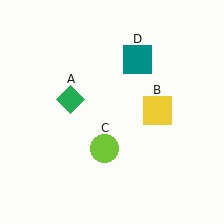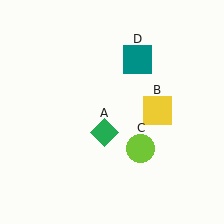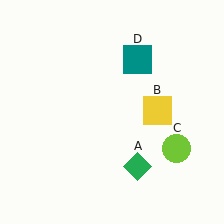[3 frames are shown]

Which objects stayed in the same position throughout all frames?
Yellow square (object B) and teal square (object D) remained stationary.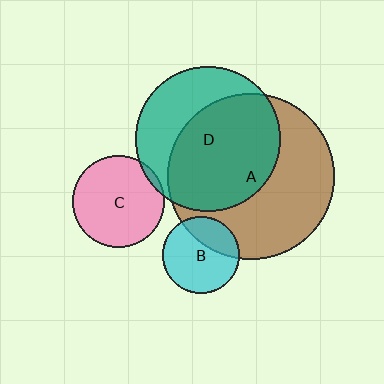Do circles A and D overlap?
Yes.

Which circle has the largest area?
Circle A (brown).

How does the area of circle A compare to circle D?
Approximately 1.3 times.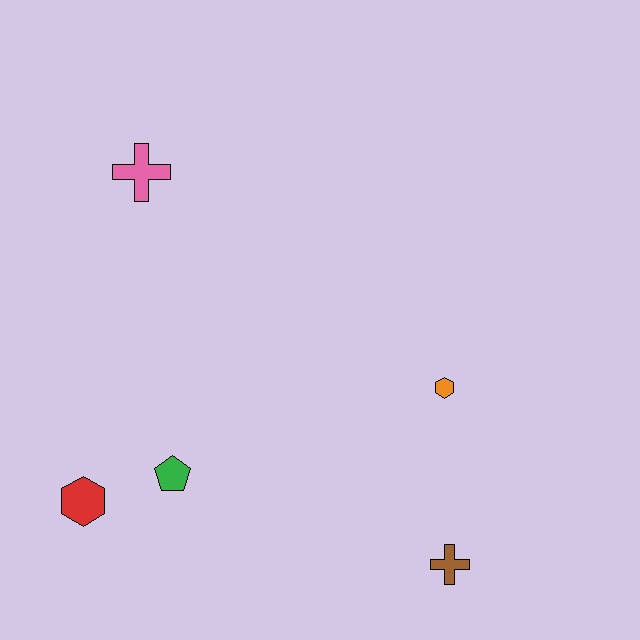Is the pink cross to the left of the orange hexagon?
Yes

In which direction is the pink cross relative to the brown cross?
The pink cross is above the brown cross.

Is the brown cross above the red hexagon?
No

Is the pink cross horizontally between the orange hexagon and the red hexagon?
Yes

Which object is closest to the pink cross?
The green pentagon is closest to the pink cross.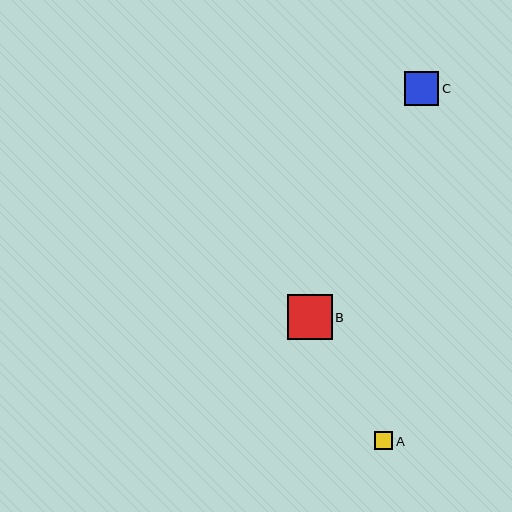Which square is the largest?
Square B is the largest with a size of approximately 45 pixels.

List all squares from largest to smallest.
From largest to smallest: B, C, A.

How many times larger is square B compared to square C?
Square B is approximately 1.3 times the size of square C.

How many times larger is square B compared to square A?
Square B is approximately 2.4 times the size of square A.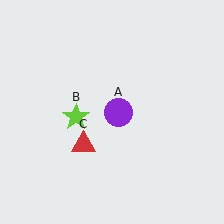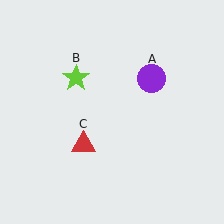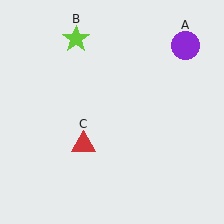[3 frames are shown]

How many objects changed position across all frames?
2 objects changed position: purple circle (object A), lime star (object B).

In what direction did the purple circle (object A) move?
The purple circle (object A) moved up and to the right.